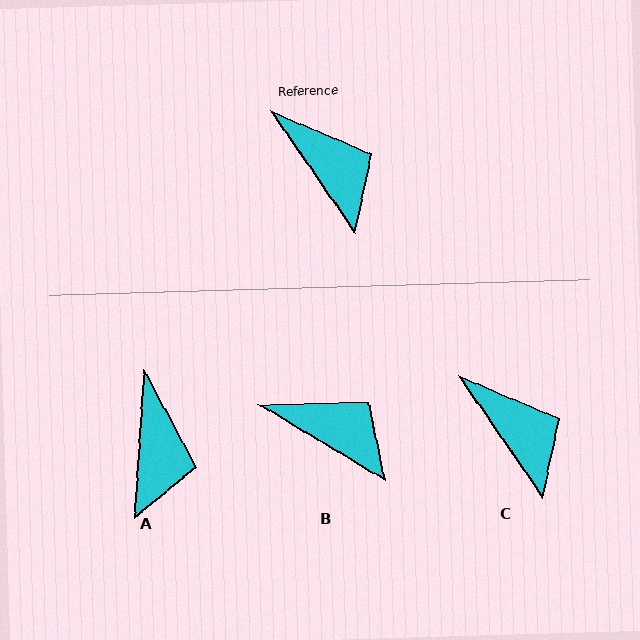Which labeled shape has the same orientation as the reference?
C.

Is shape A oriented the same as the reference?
No, it is off by about 38 degrees.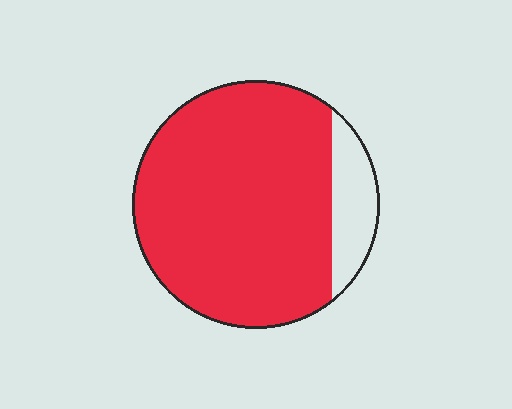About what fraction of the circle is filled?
About seven eighths (7/8).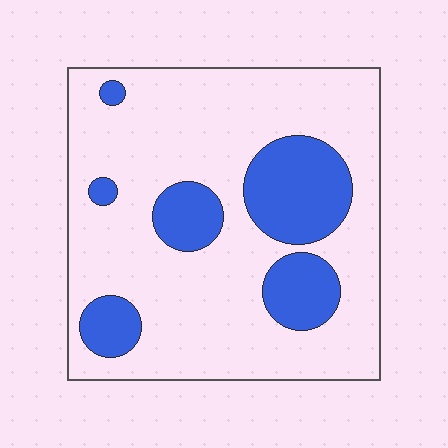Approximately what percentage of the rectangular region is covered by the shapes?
Approximately 25%.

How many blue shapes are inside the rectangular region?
6.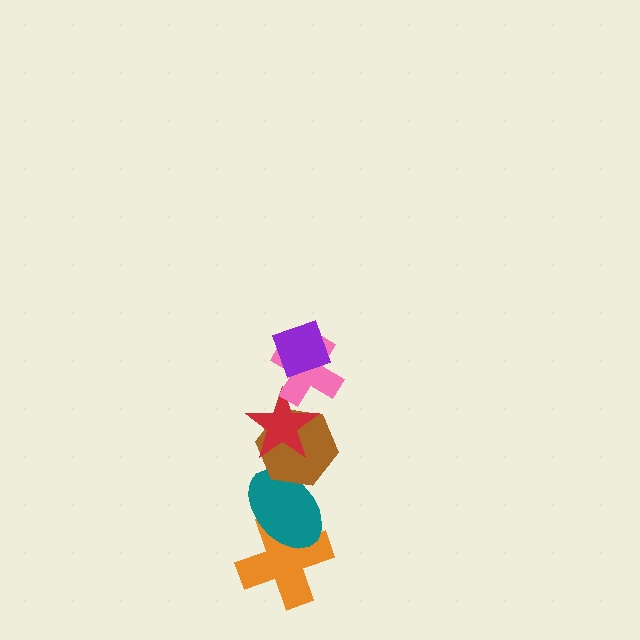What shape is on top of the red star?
The pink cross is on top of the red star.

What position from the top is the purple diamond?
The purple diamond is 1st from the top.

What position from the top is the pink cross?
The pink cross is 2nd from the top.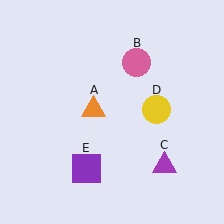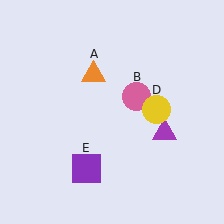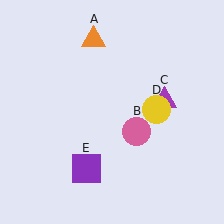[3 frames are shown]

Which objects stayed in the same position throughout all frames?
Yellow circle (object D) and purple square (object E) remained stationary.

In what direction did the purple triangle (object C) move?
The purple triangle (object C) moved up.